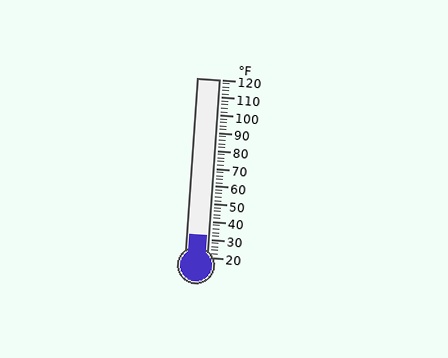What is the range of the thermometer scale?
The thermometer scale ranges from 20°F to 120°F.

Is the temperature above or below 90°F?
The temperature is below 90°F.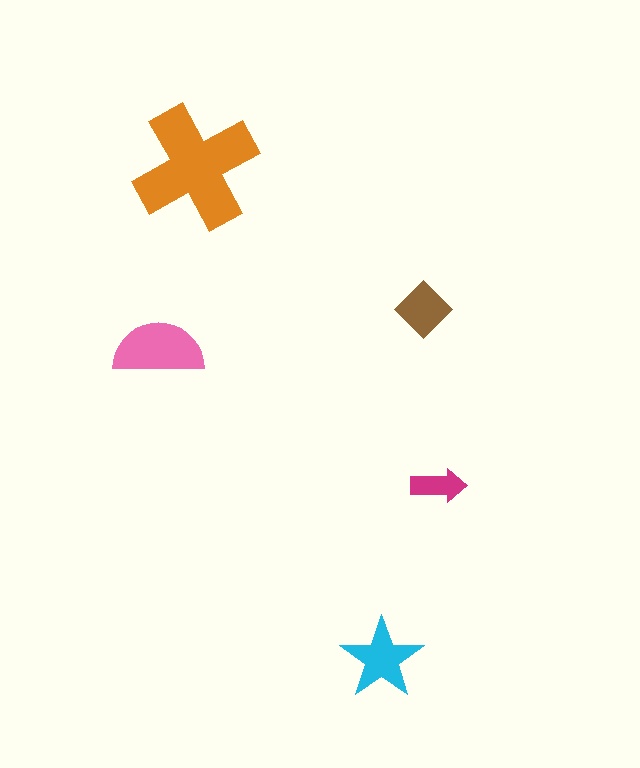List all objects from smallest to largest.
The magenta arrow, the brown diamond, the cyan star, the pink semicircle, the orange cross.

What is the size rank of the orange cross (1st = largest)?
1st.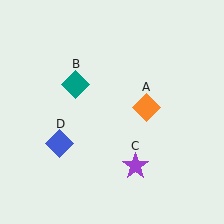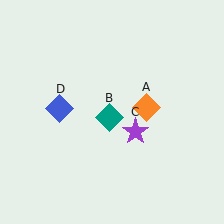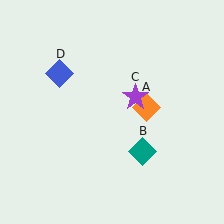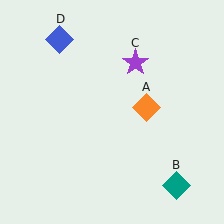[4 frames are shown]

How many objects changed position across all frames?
3 objects changed position: teal diamond (object B), purple star (object C), blue diamond (object D).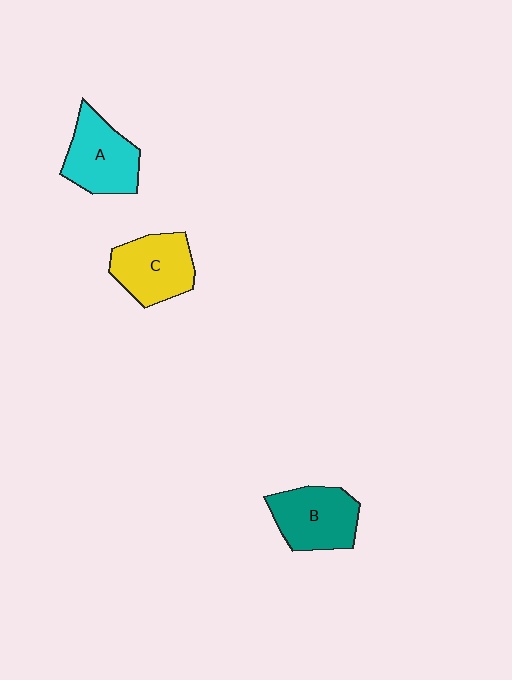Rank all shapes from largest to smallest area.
From largest to smallest: B (teal), A (cyan), C (yellow).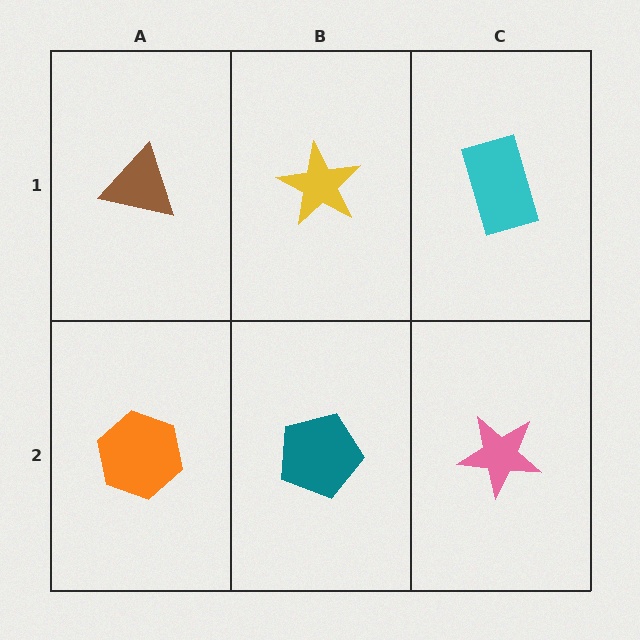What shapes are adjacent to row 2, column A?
A brown triangle (row 1, column A), a teal pentagon (row 2, column B).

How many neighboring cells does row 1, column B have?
3.